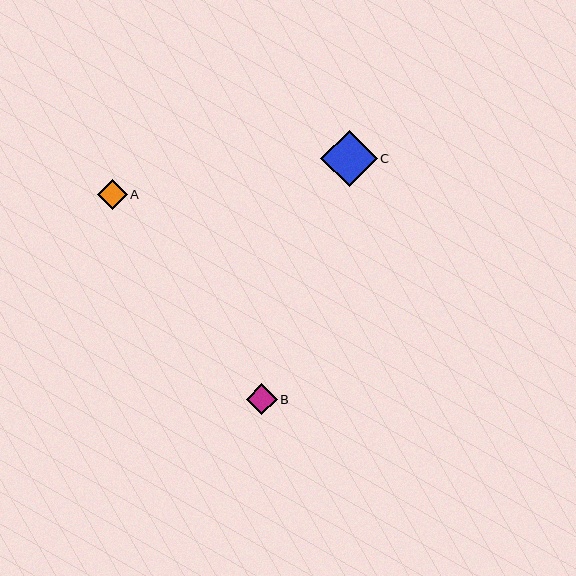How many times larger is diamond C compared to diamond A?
Diamond C is approximately 1.9 times the size of diamond A.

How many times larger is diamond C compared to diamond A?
Diamond C is approximately 1.9 times the size of diamond A.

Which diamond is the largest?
Diamond C is the largest with a size of approximately 56 pixels.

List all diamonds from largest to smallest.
From largest to smallest: C, B, A.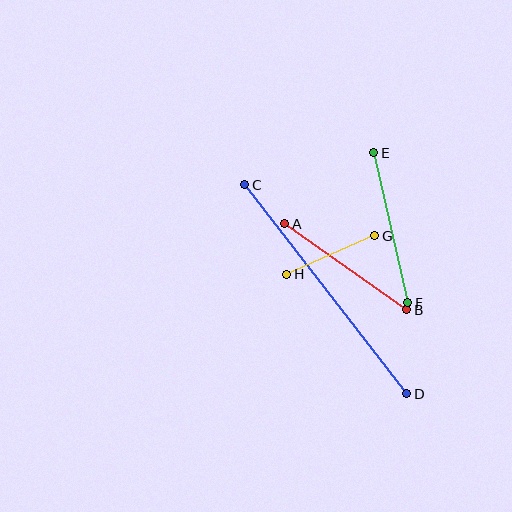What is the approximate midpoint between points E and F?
The midpoint is at approximately (391, 228) pixels.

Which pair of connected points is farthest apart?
Points C and D are farthest apart.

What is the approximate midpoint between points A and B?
The midpoint is at approximately (346, 267) pixels.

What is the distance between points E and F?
The distance is approximately 154 pixels.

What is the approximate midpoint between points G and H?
The midpoint is at approximately (331, 255) pixels.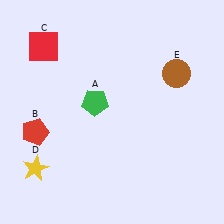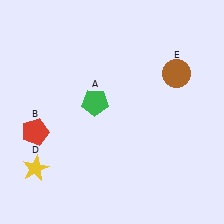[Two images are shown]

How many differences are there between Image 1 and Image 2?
There is 1 difference between the two images.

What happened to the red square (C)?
The red square (C) was removed in Image 2. It was in the top-left area of Image 1.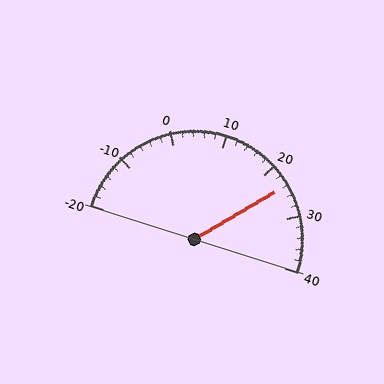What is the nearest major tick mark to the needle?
The nearest major tick mark is 20.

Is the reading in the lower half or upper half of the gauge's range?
The reading is in the upper half of the range (-20 to 40).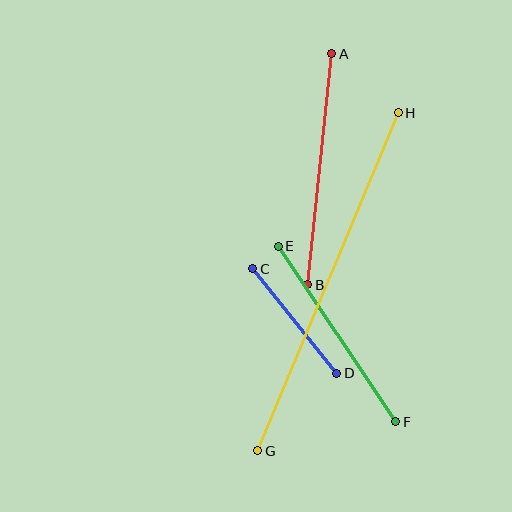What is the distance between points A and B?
The distance is approximately 232 pixels.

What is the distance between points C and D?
The distance is approximately 134 pixels.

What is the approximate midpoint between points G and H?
The midpoint is at approximately (328, 282) pixels.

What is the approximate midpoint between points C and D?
The midpoint is at approximately (295, 321) pixels.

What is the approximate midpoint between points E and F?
The midpoint is at approximately (337, 334) pixels.